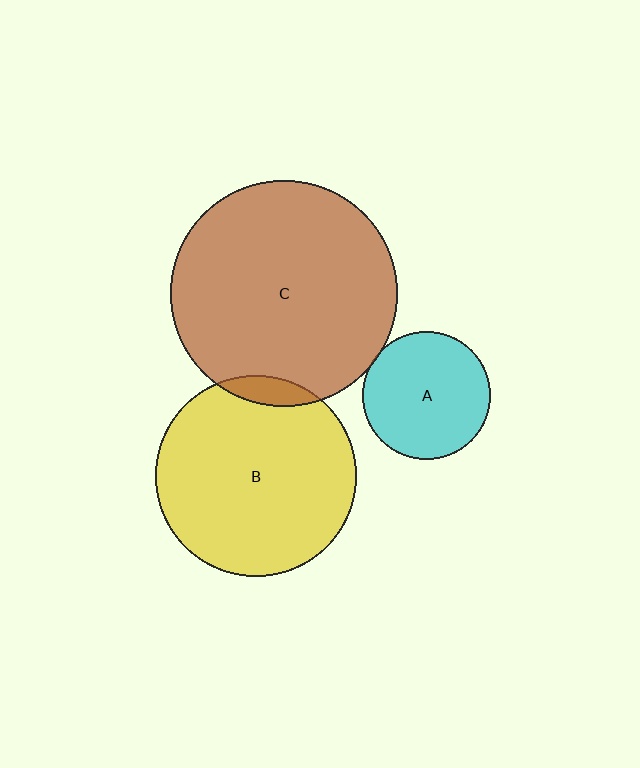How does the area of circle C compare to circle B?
Approximately 1.3 times.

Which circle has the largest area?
Circle C (brown).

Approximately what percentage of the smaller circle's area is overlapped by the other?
Approximately 5%.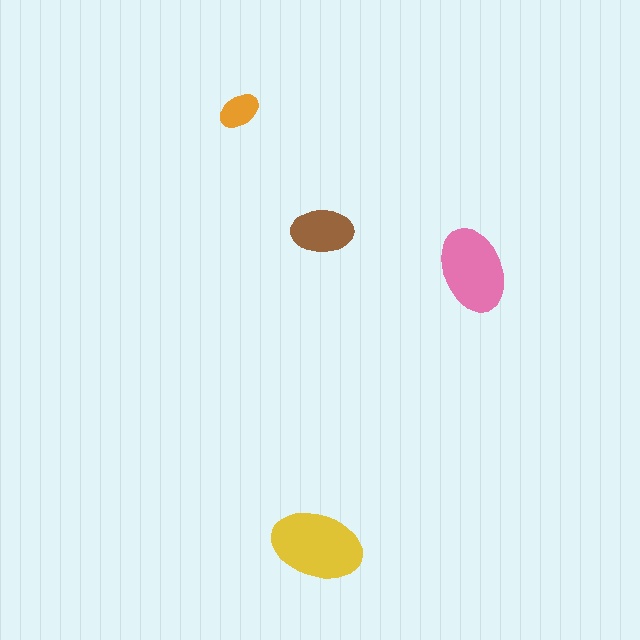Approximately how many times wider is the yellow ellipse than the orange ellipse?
About 2 times wider.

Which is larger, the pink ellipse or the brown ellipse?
The pink one.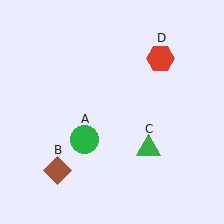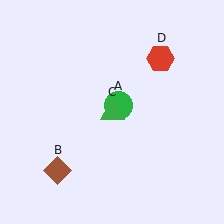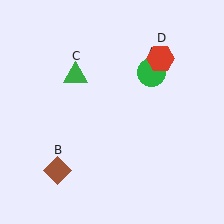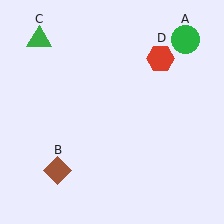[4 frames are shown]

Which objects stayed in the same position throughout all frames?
Brown diamond (object B) and red hexagon (object D) remained stationary.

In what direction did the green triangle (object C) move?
The green triangle (object C) moved up and to the left.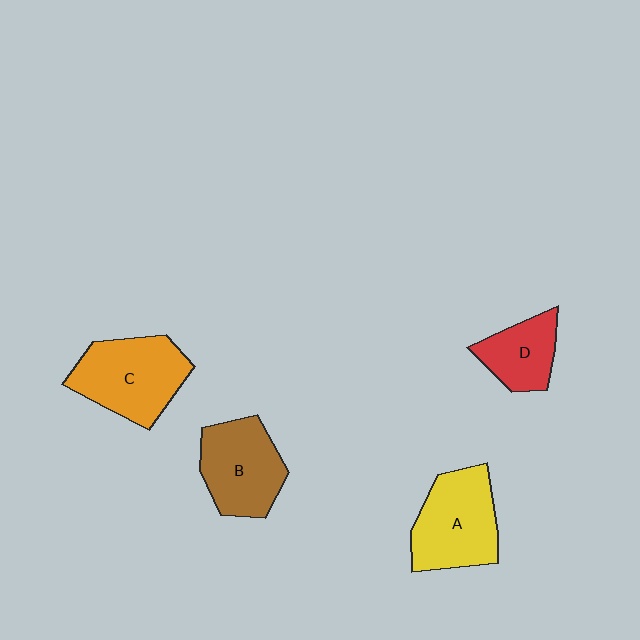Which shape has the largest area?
Shape C (orange).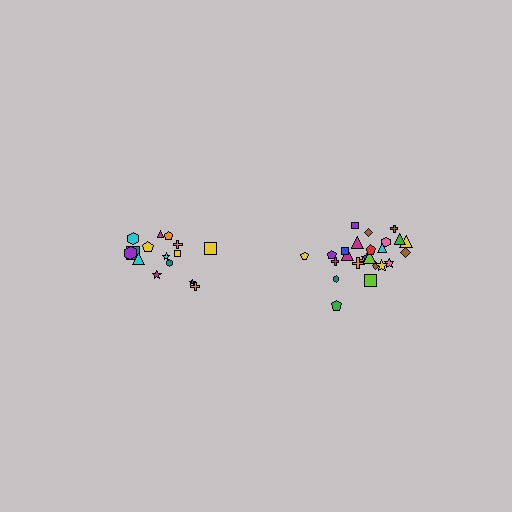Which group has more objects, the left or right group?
The right group.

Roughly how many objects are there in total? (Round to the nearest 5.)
Roughly 40 objects in total.